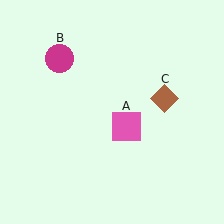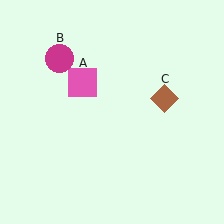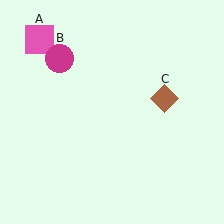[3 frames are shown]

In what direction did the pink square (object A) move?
The pink square (object A) moved up and to the left.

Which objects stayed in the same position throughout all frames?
Magenta circle (object B) and brown diamond (object C) remained stationary.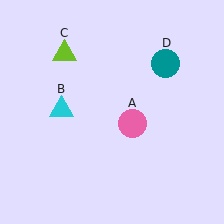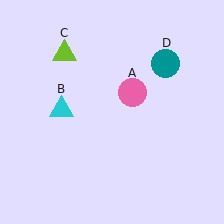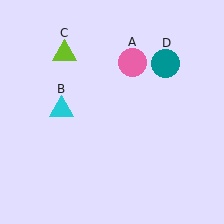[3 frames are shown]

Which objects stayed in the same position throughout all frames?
Cyan triangle (object B) and lime triangle (object C) and teal circle (object D) remained stationary.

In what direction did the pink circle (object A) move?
The pink circle (object A) moved up.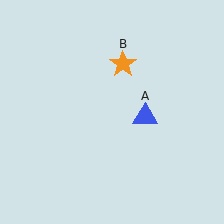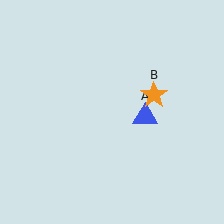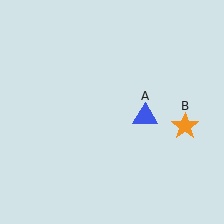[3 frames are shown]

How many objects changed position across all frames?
1 object changed position: orange star (object B).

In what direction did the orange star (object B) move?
The orange star (object B) moved down and to the right.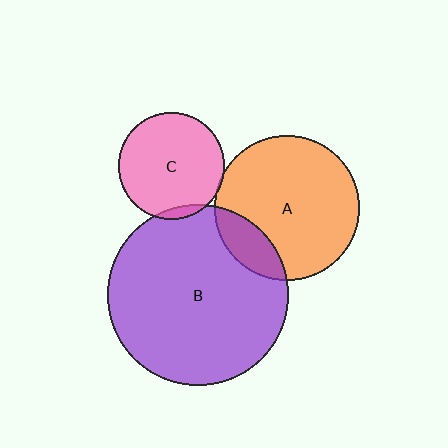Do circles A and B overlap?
Yes.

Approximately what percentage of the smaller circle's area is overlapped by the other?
Approximately 15%.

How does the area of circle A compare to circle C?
Approximately 1.9 times.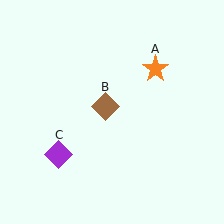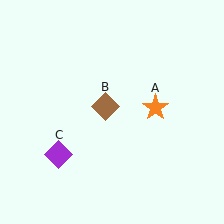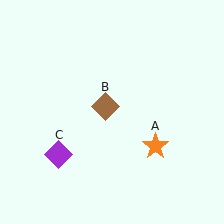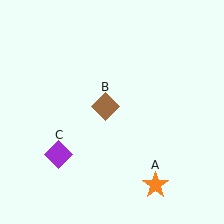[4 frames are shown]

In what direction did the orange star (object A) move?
The orange star (object A) moved down.